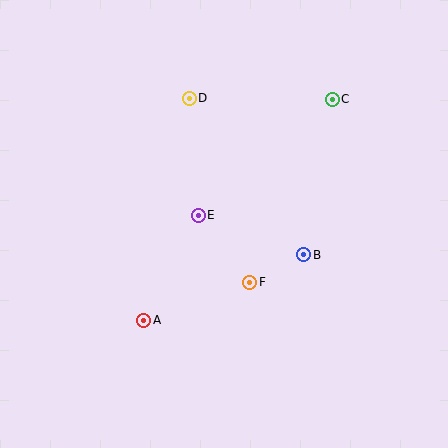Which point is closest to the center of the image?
Point E at (198, 215) is closest to the center.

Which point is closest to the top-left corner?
Point D is closest to the top-left corner.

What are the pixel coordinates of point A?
Point A is at (144, 320).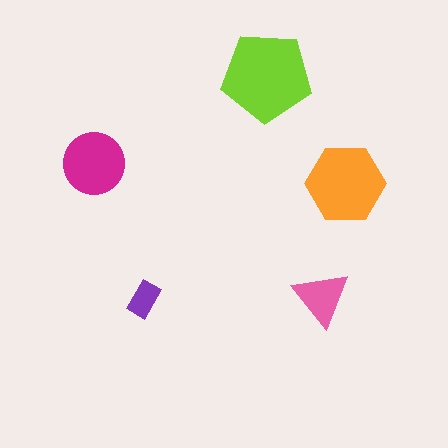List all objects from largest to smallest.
The lime pentagon, the orange hexagon, the magenta circle, the pink triangle, the purple rectangle.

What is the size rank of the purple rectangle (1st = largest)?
5th.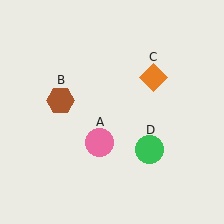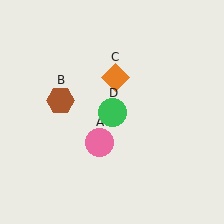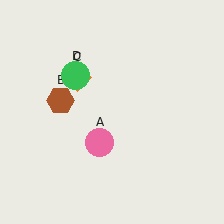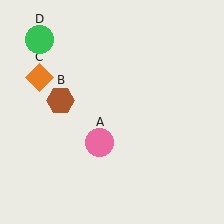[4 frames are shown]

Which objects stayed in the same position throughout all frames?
Pink circle (object A) and brown hexagon (object B) remained stationary.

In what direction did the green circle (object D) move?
The green circle (object D) moved up and to the left.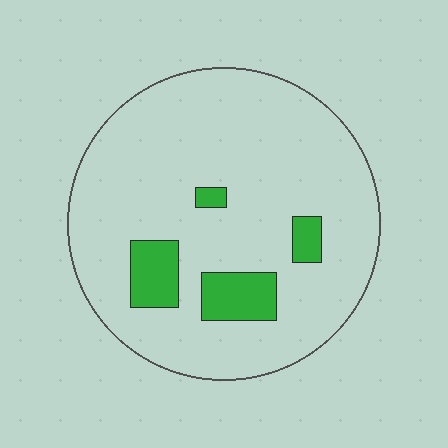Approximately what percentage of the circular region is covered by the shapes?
Approximately 10%.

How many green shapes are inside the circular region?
4.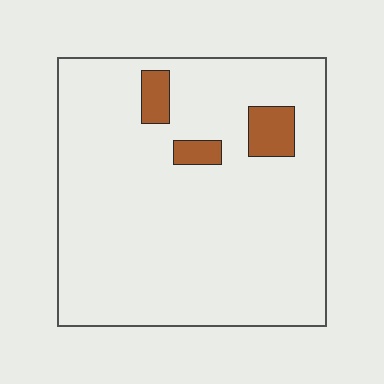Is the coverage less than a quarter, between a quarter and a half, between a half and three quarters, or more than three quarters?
Less than a quarter.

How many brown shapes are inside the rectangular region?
3.